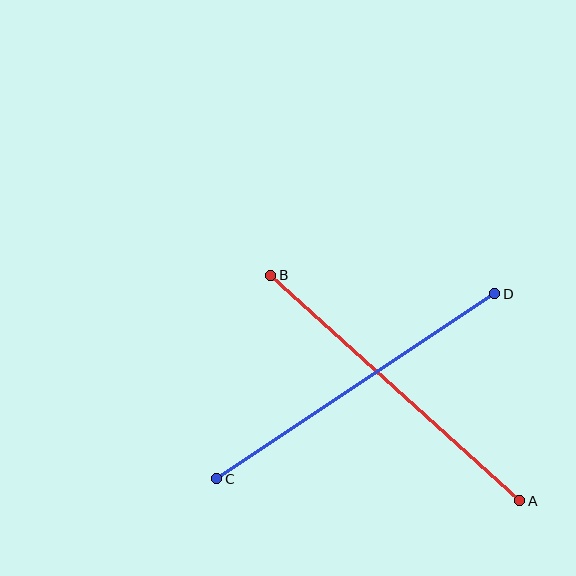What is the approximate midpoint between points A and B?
The midpoint is at approximately (395, 388) pixels.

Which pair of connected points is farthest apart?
Points A and B are farthest apart.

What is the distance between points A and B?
The distance is approximately 336 pixels.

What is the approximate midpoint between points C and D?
The midpoint is at approximately (356, 386) pixels.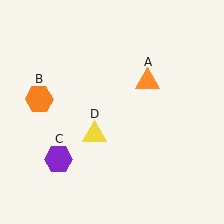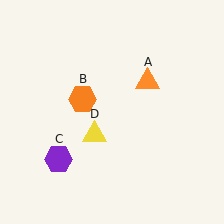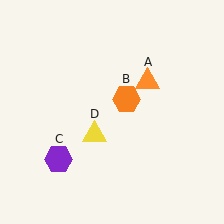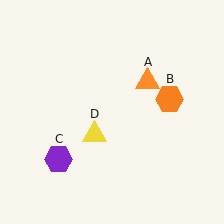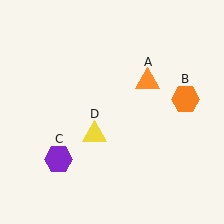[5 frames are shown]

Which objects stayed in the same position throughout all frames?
Orange triangle (object A) and purple hexagon (object C) and yellow triangle (object D) remained stationary.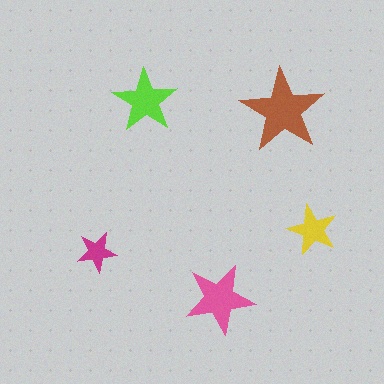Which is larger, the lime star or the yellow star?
The lime one.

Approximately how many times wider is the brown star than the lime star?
About 1.5 times wider.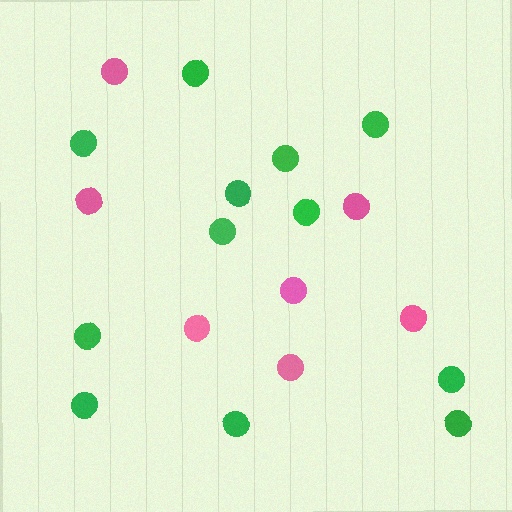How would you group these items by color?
There are 2 groups: one group of green circles (12) and one group of pink circles (7).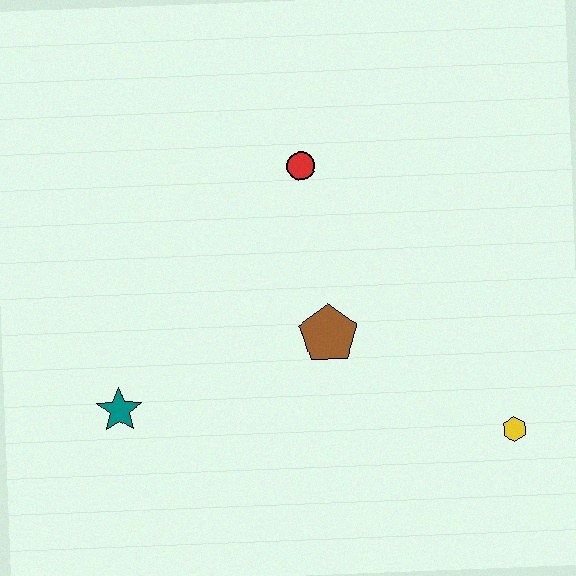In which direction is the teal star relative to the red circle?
The teal star is below the red circle.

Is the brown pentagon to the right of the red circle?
Yes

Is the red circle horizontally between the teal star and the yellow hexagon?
Yes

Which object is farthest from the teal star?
The yellow hexagon is farthest from the teal star.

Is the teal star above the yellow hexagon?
Yes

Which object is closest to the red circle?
The brown pentagon is closest to the red circle.